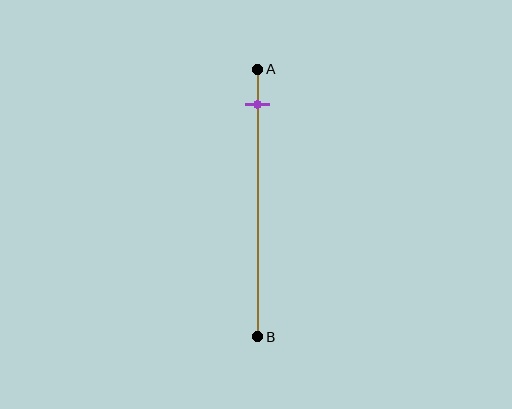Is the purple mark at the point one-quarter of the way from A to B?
No, the mark is at about 15% from A, not at the 25% one-quarter point.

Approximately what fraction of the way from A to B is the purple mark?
The purple mark is approximately 15% of the way from A to B.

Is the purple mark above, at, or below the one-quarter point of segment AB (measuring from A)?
The purple mark is above the one-quarter point of segment AB.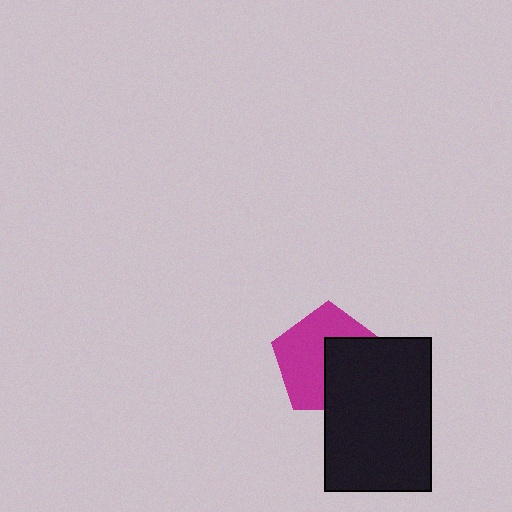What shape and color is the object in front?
The object in front is a black rectangle.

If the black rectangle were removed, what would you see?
You would see the complete magenta pentagon.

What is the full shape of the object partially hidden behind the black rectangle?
The partially hidden object is a magenta pentagon.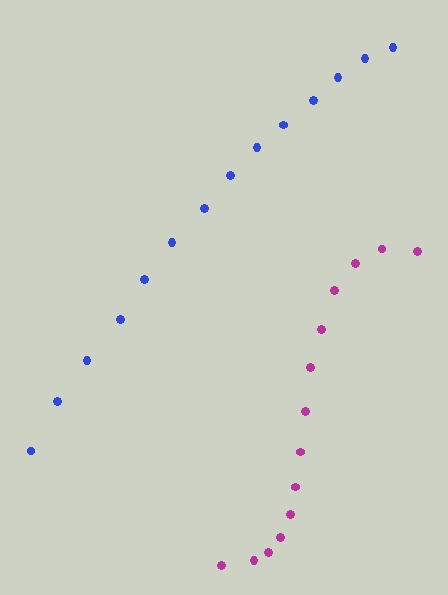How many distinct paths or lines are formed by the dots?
There are 2 distinct paths.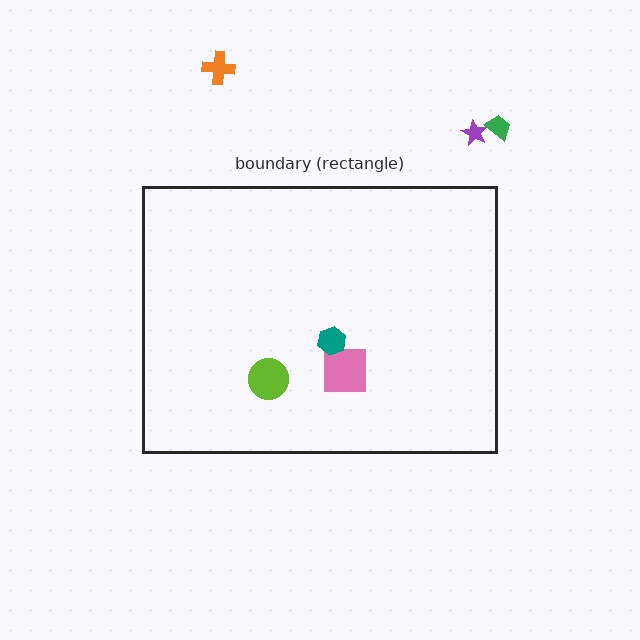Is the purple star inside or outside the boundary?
Outside.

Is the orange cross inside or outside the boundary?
Outside.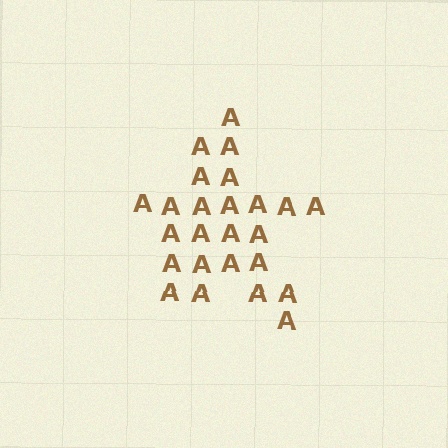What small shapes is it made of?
It is made of small letter A's.